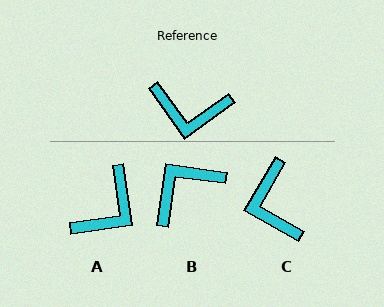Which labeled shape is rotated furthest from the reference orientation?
B, about 133 degrees away.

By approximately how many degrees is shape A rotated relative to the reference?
Approximately 63 degrees counter-clockwise.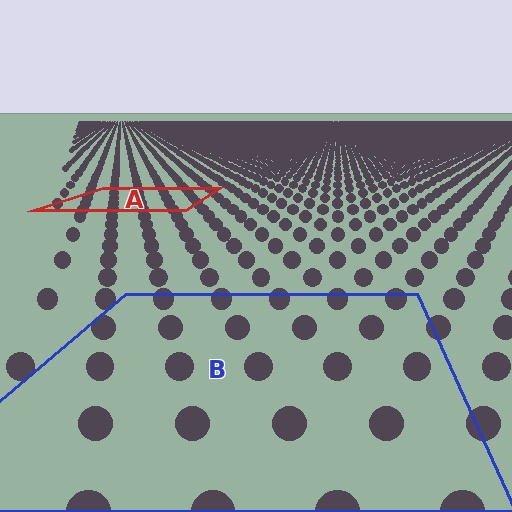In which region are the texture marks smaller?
The texture marks are smaller in region A, because it is farther away.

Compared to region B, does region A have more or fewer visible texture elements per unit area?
Region A has more texture elements per unit area — they are packed more densely because it is farther away.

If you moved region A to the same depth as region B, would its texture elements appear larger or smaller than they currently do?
They would appear larger. At a closer depth, the same texture elements are projected at a bigger on-screen size.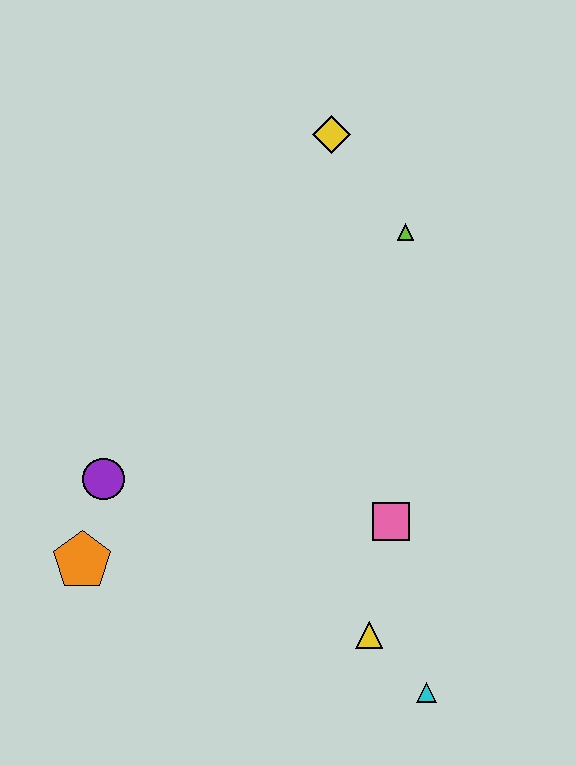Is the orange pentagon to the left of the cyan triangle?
Yes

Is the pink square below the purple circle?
Yes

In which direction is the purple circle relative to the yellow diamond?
The purple circle is below the yellow diamond.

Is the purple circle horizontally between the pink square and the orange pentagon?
Yes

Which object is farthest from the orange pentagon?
The yellow diamond is farthest from the orange pentagon.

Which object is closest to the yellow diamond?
The lime triangle is closest to the yellow diamond.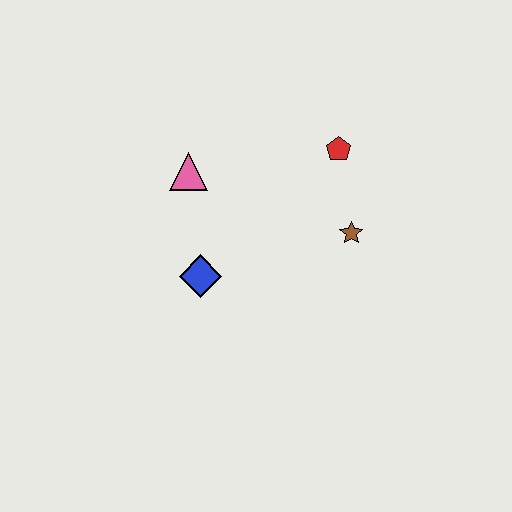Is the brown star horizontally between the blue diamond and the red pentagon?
No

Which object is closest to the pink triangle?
The blue diamond is closest to the pink triangle.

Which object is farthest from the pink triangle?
The brown star is farthest from the pink triangle.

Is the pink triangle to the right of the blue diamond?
No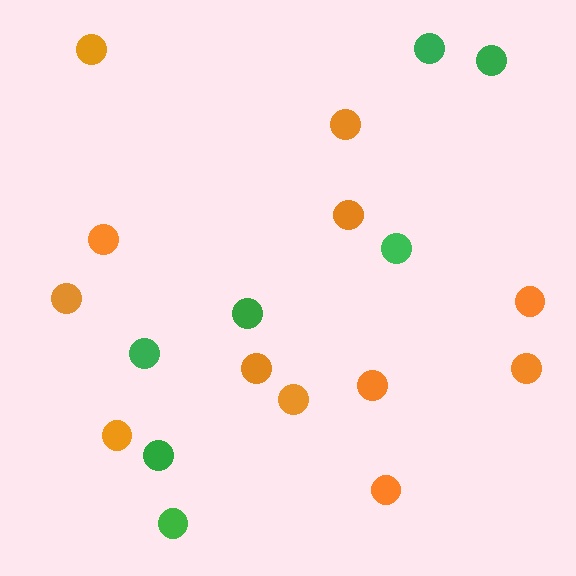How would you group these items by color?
There are 2 groups: one group of green circles (7) and one group of orange circles (12).